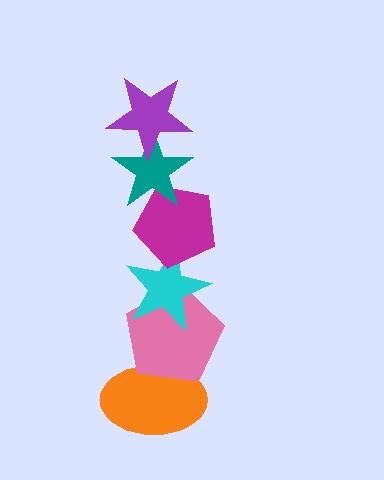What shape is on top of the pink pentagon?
The cyan star is on top of the pink pentagon.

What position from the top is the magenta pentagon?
The magenta pentagon is 3rd from the top.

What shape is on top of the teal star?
The purple star is on top of the teal star.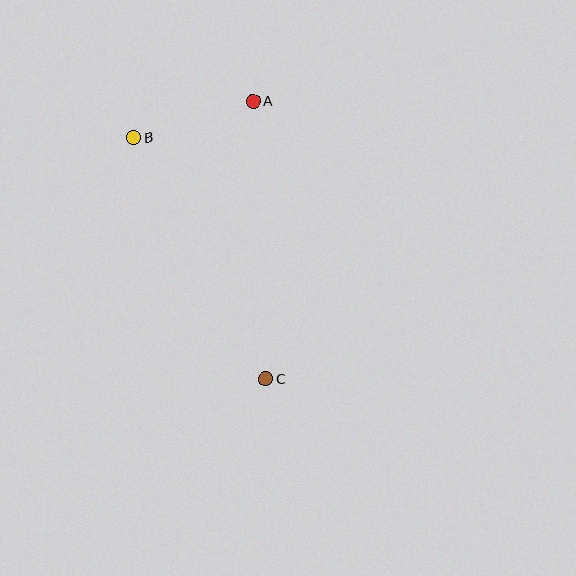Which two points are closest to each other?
Points A and B are closest to each other.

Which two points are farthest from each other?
Points A and C are farthest from each other.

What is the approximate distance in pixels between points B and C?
The distance between B and C is approximately 275 pixels.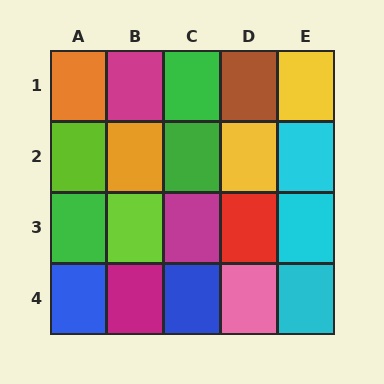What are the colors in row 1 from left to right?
Orange, magenta, green, brown, yellow.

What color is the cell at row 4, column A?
Blue.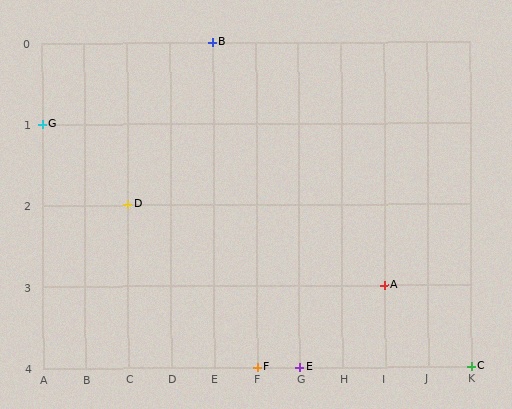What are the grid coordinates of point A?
Point A is at grid coordinates (I, 3).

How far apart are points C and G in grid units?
Points C and G are 10 columns and 3 rows apart (about 10.4 grid units diagonally).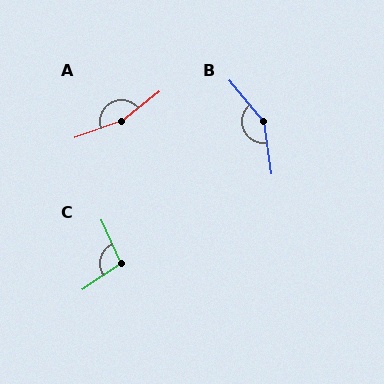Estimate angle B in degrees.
Approximately 149 degrees.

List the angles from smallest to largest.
C (99°), B (149°), A (161°).